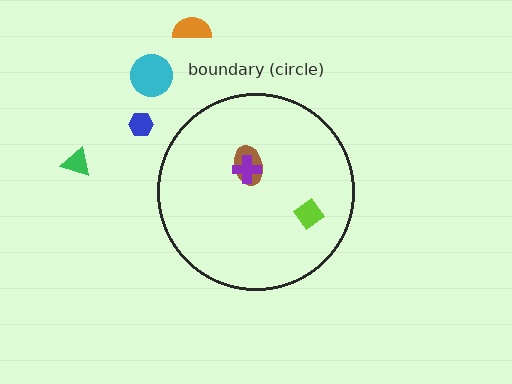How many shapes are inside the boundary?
3 inside, 4 outside.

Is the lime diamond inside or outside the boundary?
Inside.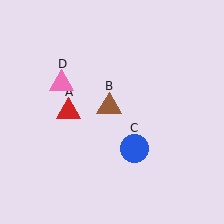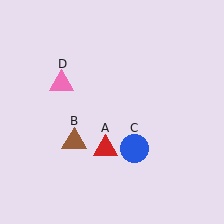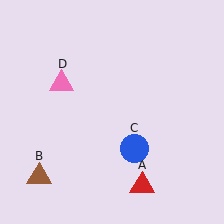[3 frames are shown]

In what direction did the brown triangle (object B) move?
The brown triangle (object B) moved down and to the left.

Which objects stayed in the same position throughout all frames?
Blue circle (object C) and pink triangle (object D) remained stationary.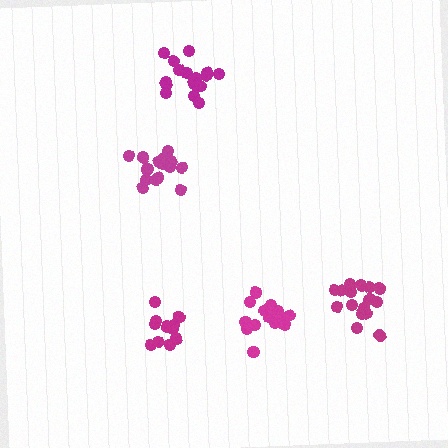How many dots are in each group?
Group 1: 11 dots, Group 2: 16 dots, Group 3: 16 dots, Group 4: 17 dots, Group 5: 17 dots (77 total).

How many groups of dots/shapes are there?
There are 5 groups.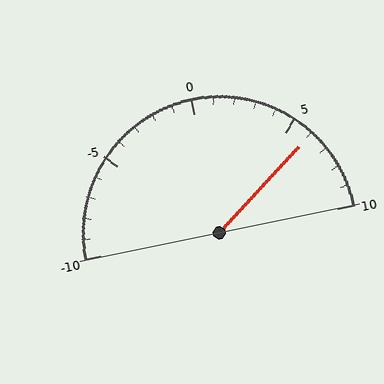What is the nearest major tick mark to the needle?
The nearest major tick mark is 5.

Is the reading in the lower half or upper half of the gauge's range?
The reading is in the upper half of the range (-10 to 10).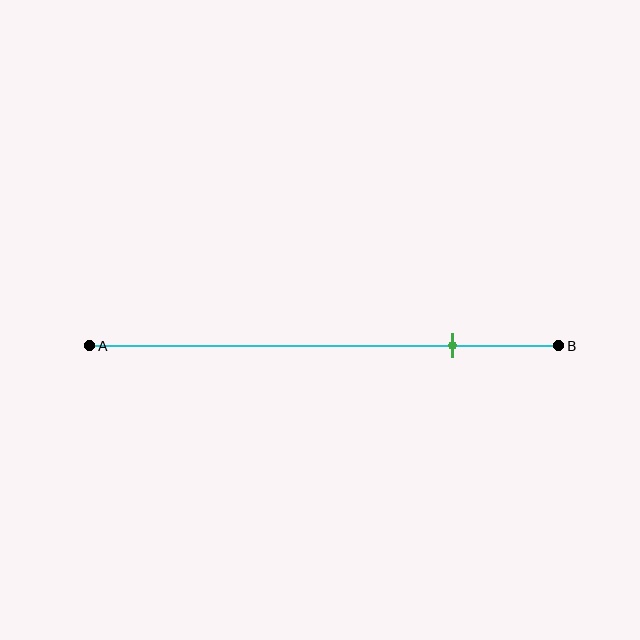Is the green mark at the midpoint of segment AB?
No, the mark is at about 75% from A, not at the 50% midpoint.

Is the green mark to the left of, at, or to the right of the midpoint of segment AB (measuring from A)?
The green mark is to the right of the midpoint of segment AB.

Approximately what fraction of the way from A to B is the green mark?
The green mark is approximately 75% of the way from A to B.